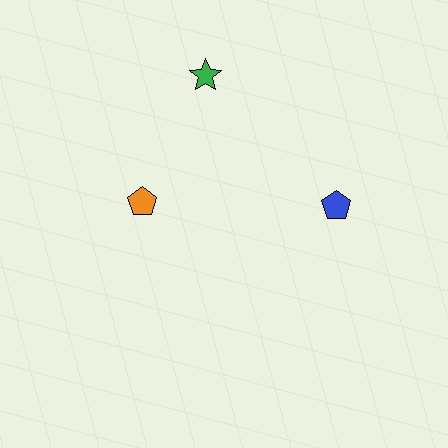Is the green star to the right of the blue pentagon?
No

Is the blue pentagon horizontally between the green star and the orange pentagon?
No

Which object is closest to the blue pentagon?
The green star is closest to the blue pentagon.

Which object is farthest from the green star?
The blue pentagon is farthest from the green star.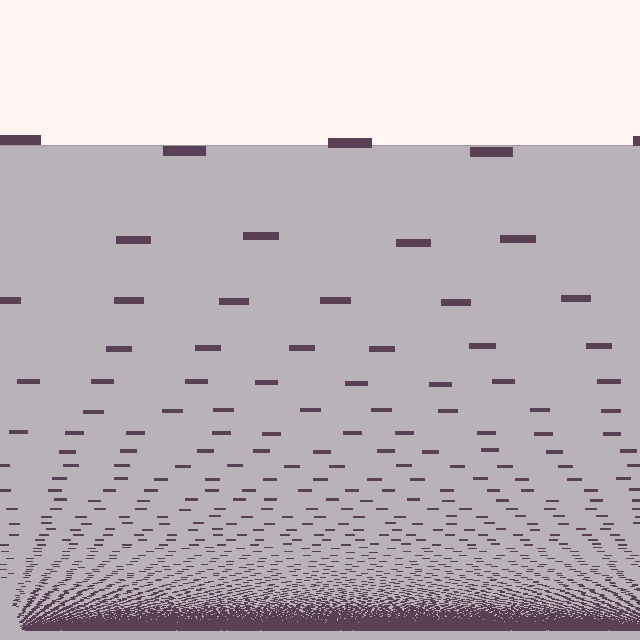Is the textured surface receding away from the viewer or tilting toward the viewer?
The surface appears to tilt toward the viewer. Texture elements get larger and sparser toward the top.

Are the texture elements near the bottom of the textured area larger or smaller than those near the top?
Smaller. The gradient is inverted — elements near the bottom are smaller and denser.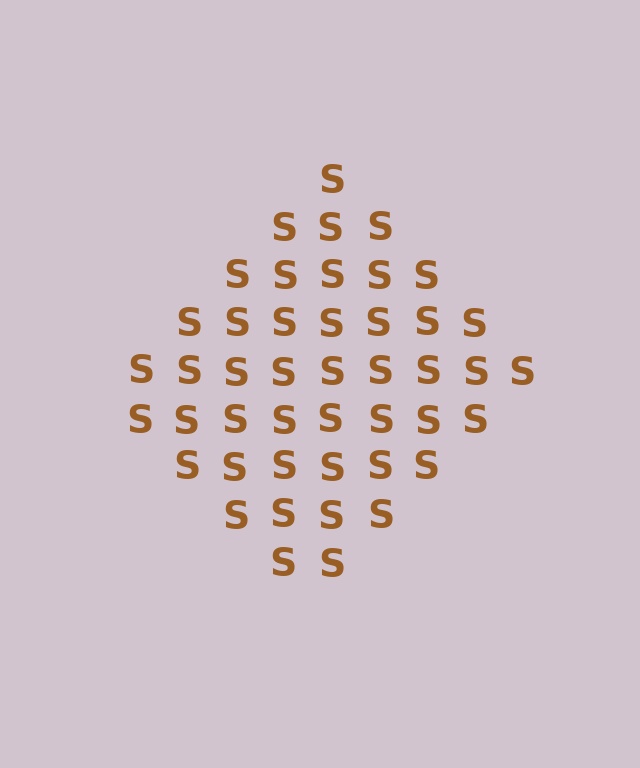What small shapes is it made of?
It is made of small letter S's.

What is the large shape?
The large shape is a diamond.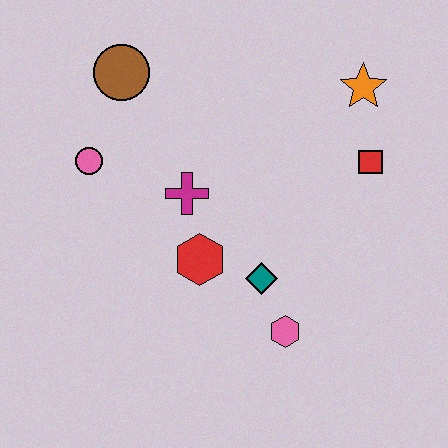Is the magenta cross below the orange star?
Yes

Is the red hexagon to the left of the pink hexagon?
Yes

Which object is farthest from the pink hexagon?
The brown circle is farthest from the pink hexagon.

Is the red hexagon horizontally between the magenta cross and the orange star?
Yes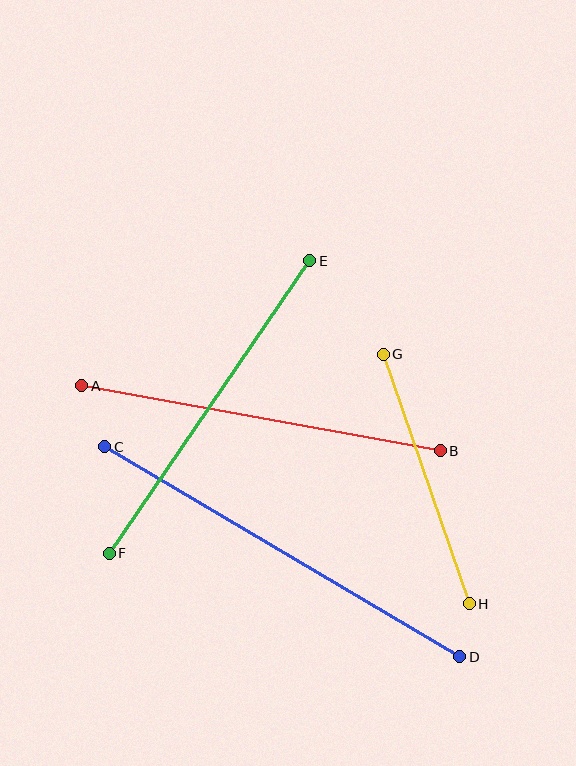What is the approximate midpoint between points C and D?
The midpoint is at approximately (282, 552) pixels.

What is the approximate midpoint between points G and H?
The midpoint is at approximately (426, 479) pixels.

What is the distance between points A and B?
The distance is approximately 364 pixels.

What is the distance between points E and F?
The distance is approximately 355 pixels.